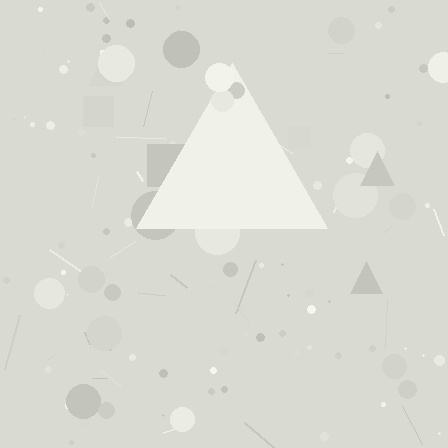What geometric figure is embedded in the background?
A triangle is embedded in the background.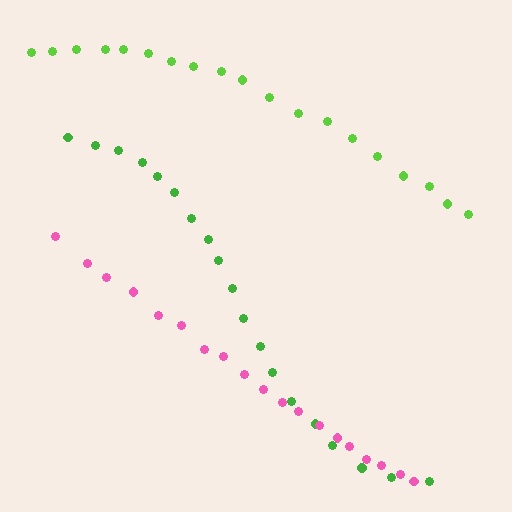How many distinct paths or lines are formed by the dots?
There are 3 distinct paths.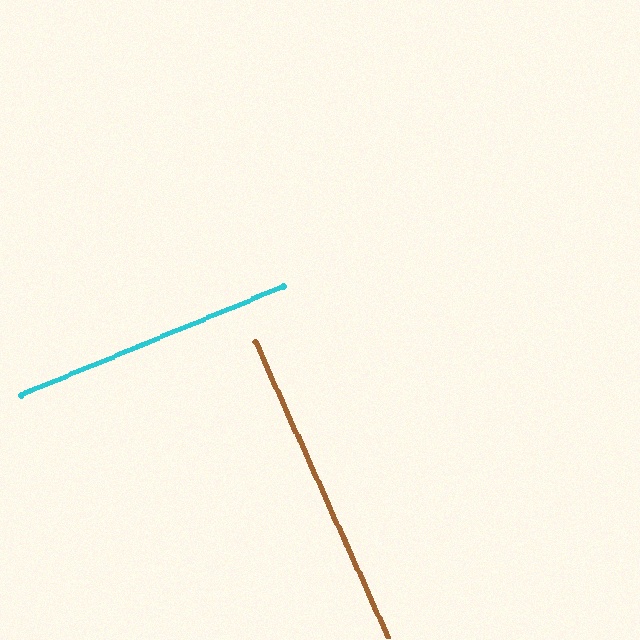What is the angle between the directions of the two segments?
Approximately 88 degrees.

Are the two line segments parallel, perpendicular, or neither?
Perpendicular — they meet at approximately 88°.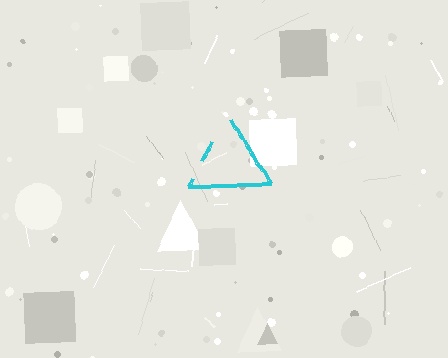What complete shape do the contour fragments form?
The contour fragments form a triangle.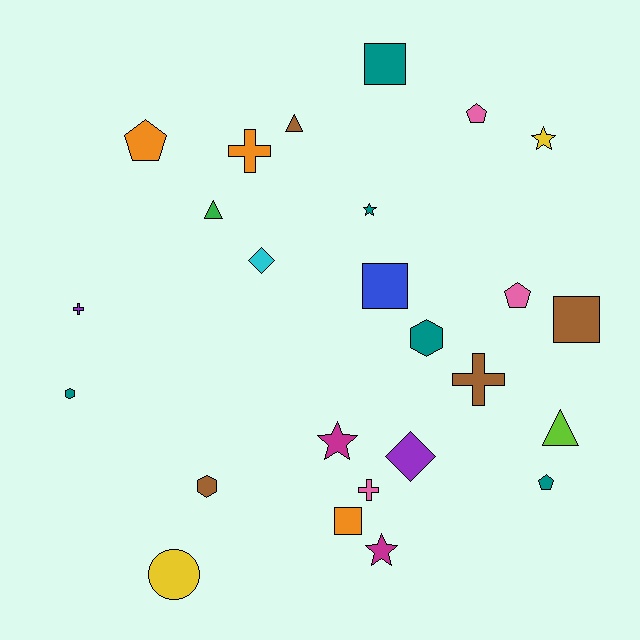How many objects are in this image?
There are 25 objects.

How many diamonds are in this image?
There are 2 diamonds.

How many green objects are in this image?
There is 1 green object.